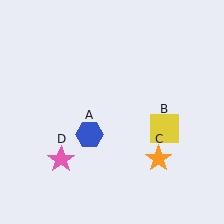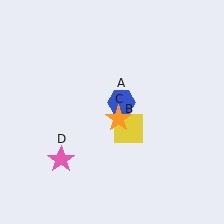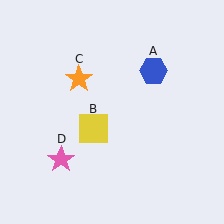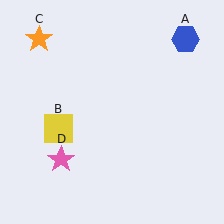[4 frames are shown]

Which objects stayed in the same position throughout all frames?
Pink star (object D) remained stationary.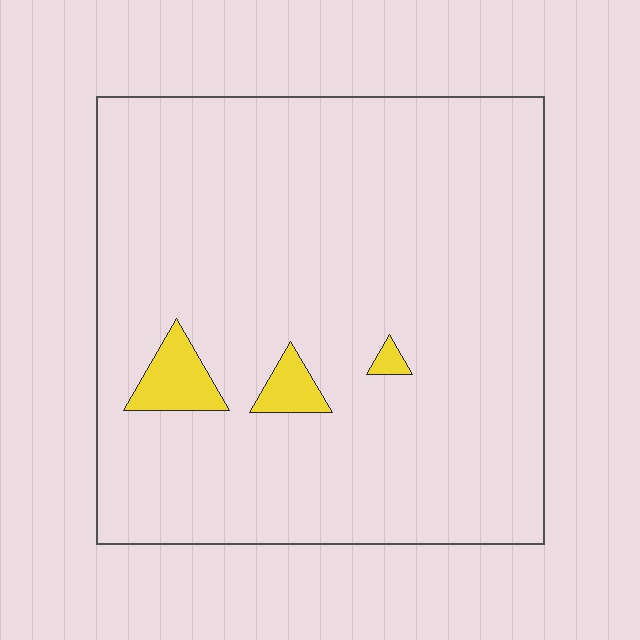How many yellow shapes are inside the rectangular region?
3.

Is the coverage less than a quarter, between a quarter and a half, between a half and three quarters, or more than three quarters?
Less than a quarter.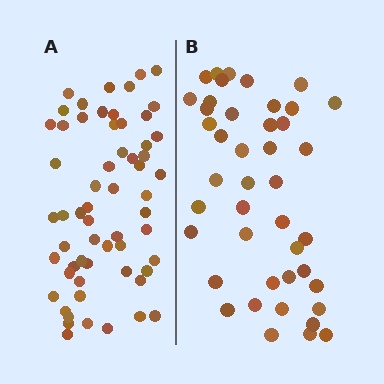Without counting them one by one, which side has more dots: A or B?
Region A (the left region) has more dots.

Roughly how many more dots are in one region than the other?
Region A has approximately 15 more dots than region B.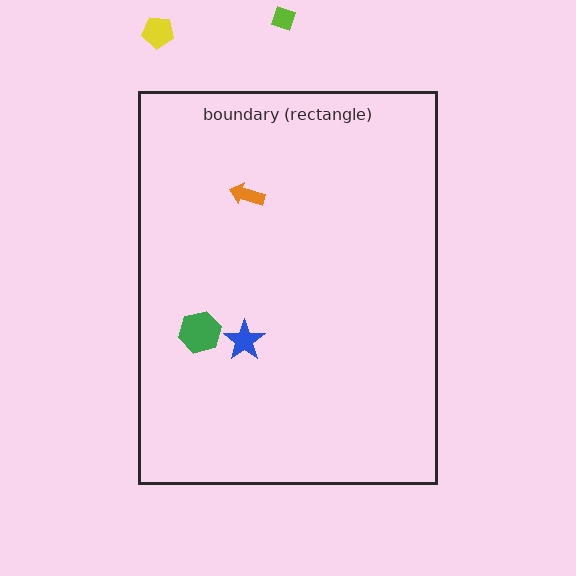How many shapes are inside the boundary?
3 inside, 2 outside.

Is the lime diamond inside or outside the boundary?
Outside.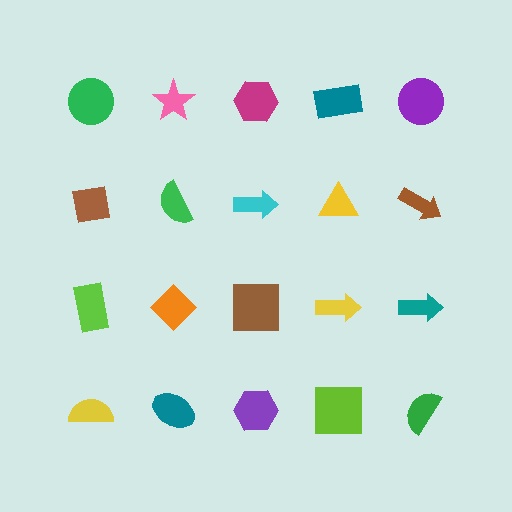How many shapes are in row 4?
5 shapes.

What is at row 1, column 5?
A purple circle.